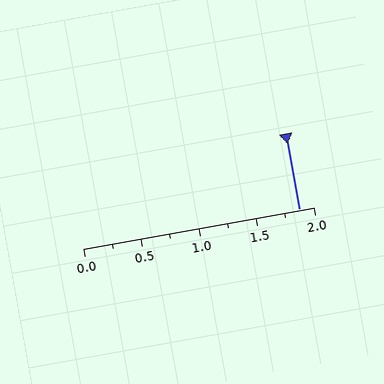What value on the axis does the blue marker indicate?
The marker indicates approximately 1.88.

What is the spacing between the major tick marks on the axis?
The major ticks are spaced 0.5 apart.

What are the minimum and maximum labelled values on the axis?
The axis runs from 0.0 to 2.0.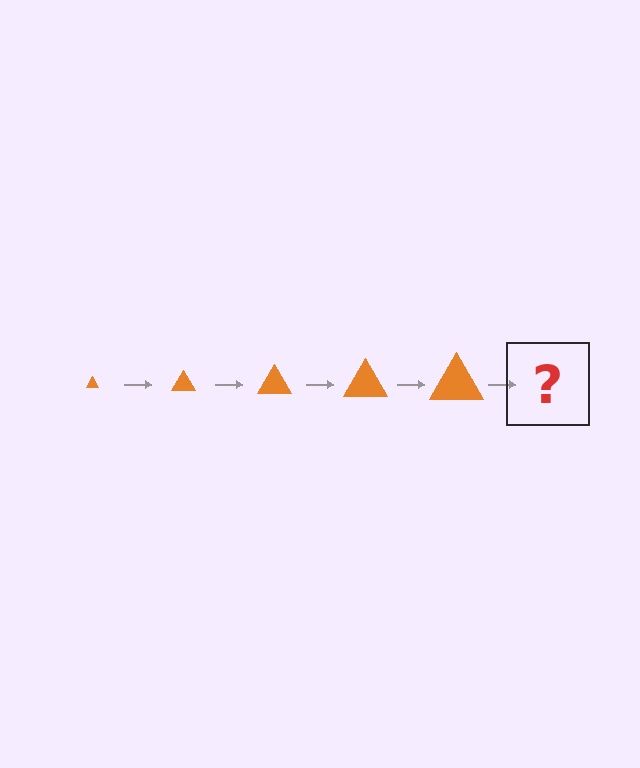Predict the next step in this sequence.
The next step is an orange triangle, larger than the previous one.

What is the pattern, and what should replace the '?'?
The pattern is that the triangle gets progressively larger each step. The '?' should be an orange triangle, larger than the previous one.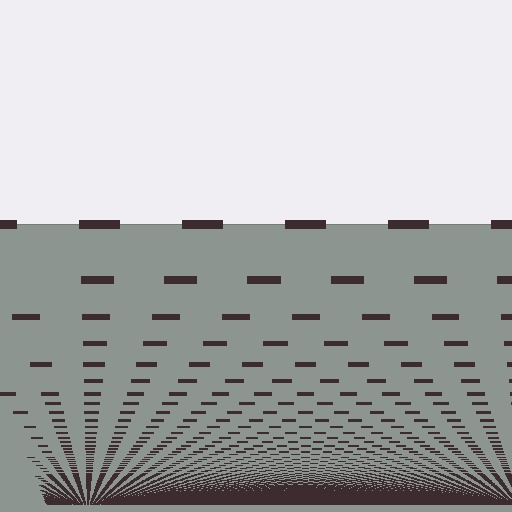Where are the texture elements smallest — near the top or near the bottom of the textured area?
Near the bottom.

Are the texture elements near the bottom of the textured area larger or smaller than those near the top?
Smaller. The gradient is inverted — elements near the bottom are smaller and denser.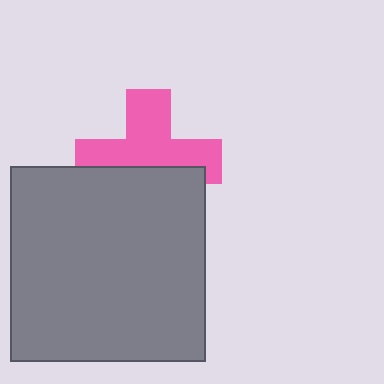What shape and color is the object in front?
The object in front is a gray square.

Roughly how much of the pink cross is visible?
About half of it is visible (roughly 57%).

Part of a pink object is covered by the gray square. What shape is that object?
It is a cross.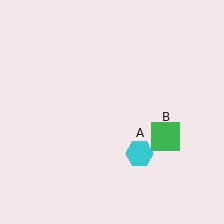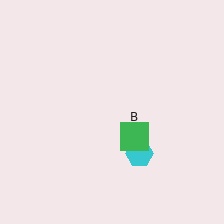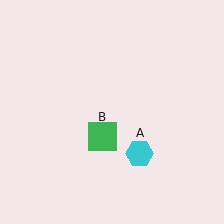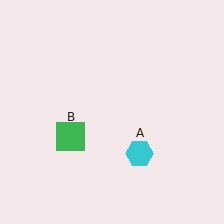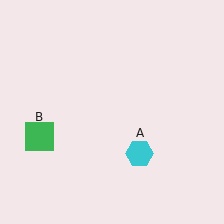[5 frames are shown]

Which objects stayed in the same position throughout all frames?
Cyan hexagon (object A) remained stationary.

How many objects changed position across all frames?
1 object changed position: green square (object B).